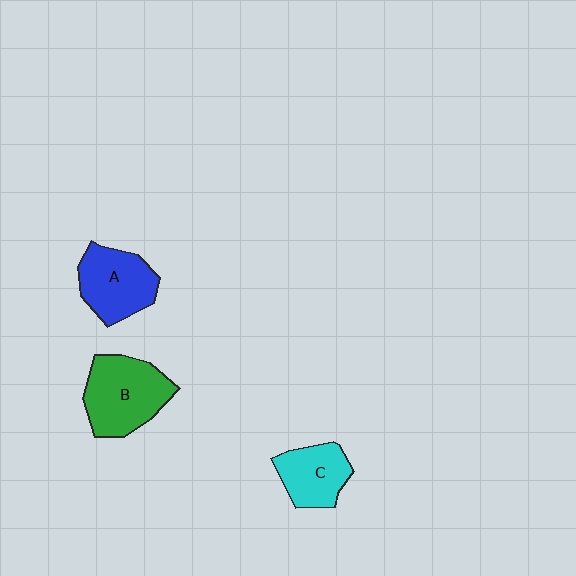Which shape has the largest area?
Shape B (green).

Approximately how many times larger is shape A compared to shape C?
Approximately 1.2 times.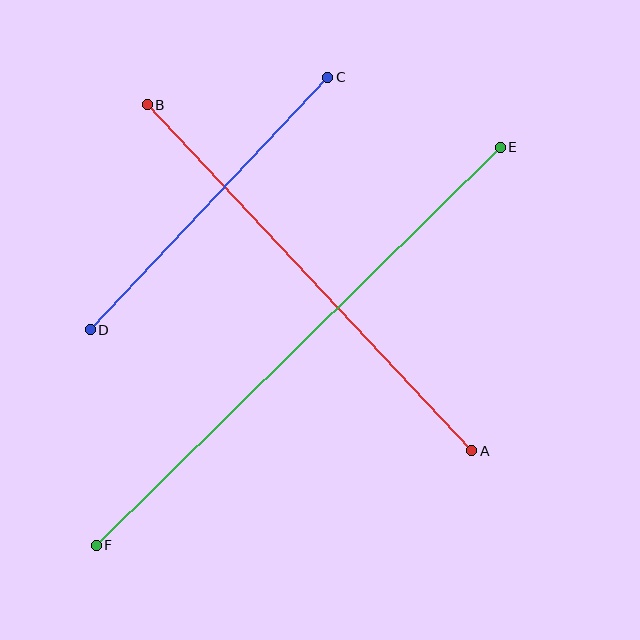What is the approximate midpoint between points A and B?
The midpoint is at approximately (309, 278) pixels.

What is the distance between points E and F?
The distance is approximately 567 pixels.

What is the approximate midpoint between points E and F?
The midpoint is at approximately (298, 346) pixels.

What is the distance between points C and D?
The distance is approximately 347 pixels.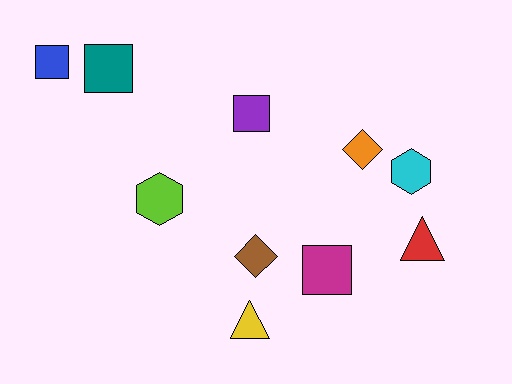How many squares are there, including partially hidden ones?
There are 4 squares.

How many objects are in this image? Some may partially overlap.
There are 10 objects.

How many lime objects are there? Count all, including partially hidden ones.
There is 1 lime object.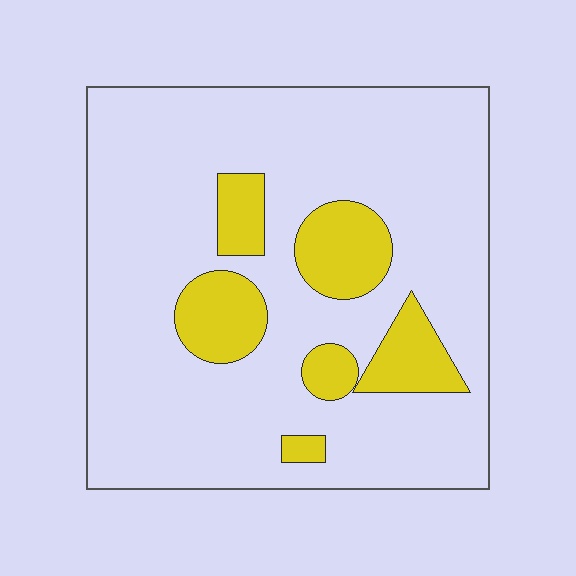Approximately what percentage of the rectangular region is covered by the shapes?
Approximately 20%.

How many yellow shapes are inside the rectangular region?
6.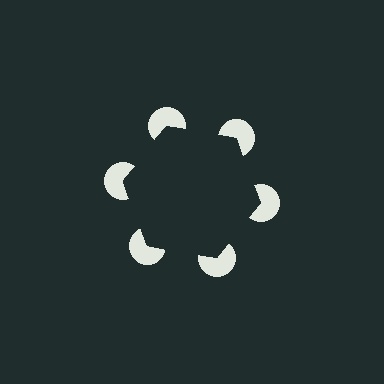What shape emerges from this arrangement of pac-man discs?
An illusory hexagon — its edges are inferred from the aligned wedge cuts in the pac-man discs, not physically drawn.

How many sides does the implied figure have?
6 sides.